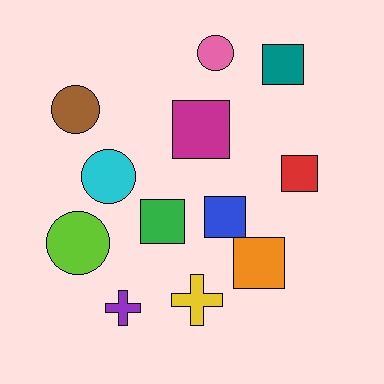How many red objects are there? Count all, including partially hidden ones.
There is 1 red object.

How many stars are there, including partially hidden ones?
There are no stars.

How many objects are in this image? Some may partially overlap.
There are 12 objects.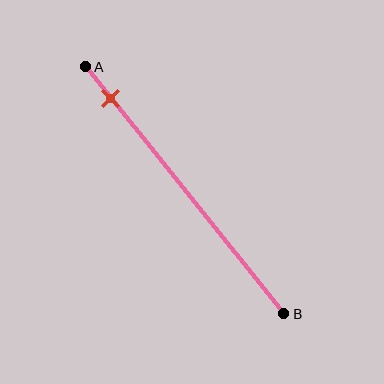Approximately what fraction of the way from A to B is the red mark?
The red mark is approximately 15% of the way from A to B.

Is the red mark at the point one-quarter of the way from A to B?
No, the mark is at about 15% from A, not at the 25% one-quarter point.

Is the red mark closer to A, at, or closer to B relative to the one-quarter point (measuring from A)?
The red mark is closer to point A than the one-quarter point of segment AB.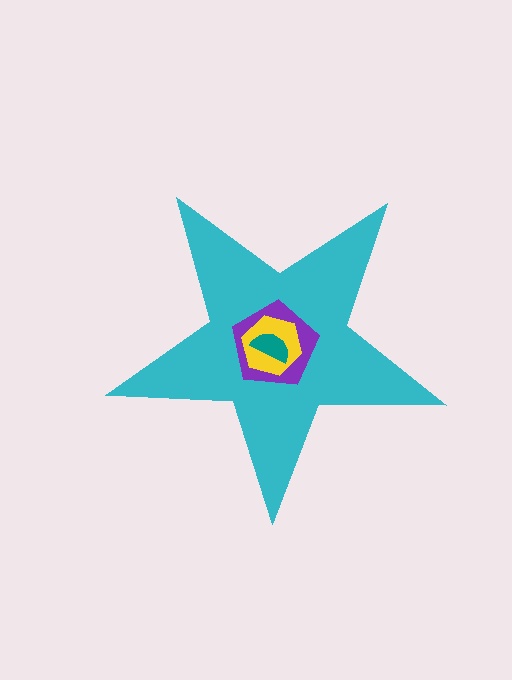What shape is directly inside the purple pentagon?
The yellow hexagon.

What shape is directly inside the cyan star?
The purple pentagon.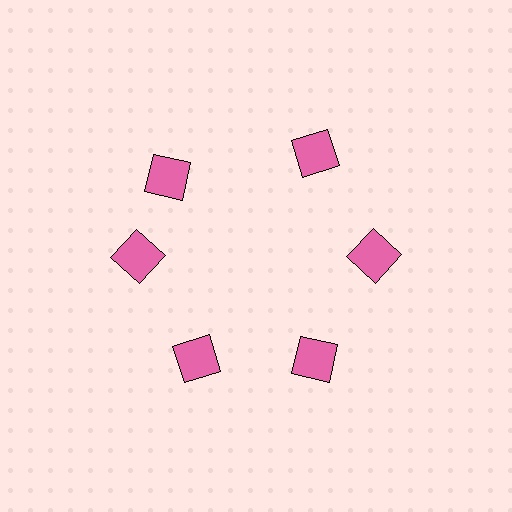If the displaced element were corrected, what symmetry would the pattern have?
It would have 6-fold rotational symmetry — the pattern would map onto itself every 60 degrees.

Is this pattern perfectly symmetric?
No. The 6 pink squares are arranged in a ring, but one element near the 11 o'clock position is rotated out of alignment along the ring, breaking the 6-fold rotational symmetry.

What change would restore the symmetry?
The symmetry would be restored by rotating it back into even spacing with its neighbors so that all 6 squares sit at equal angles and equal distance from the center.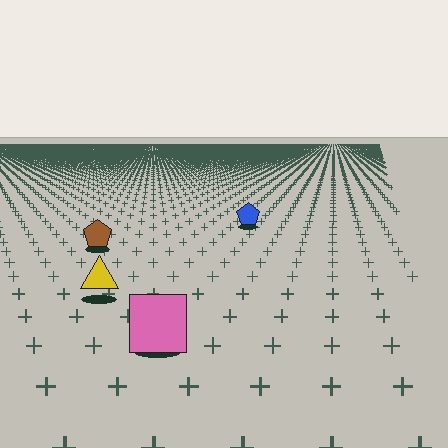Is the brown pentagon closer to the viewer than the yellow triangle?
No. The yellow triangle is closer — you can tell from the texture gradient: the ground texture is coarser near it.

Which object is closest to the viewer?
The pink square is closest. The texture marks near it are larger and more spread out.